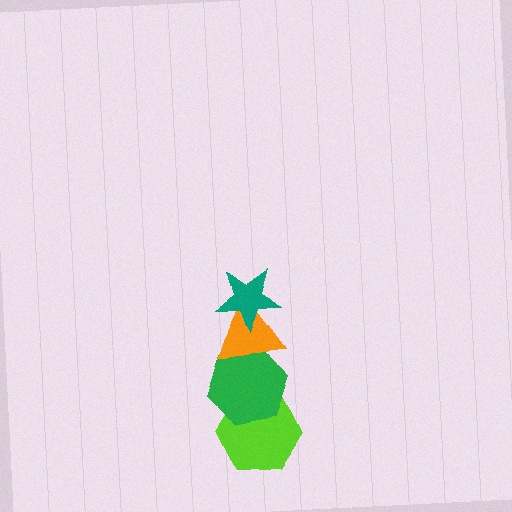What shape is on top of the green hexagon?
The orange triangle is on top of the green hexagon.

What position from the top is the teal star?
The teal star is 1st from the top.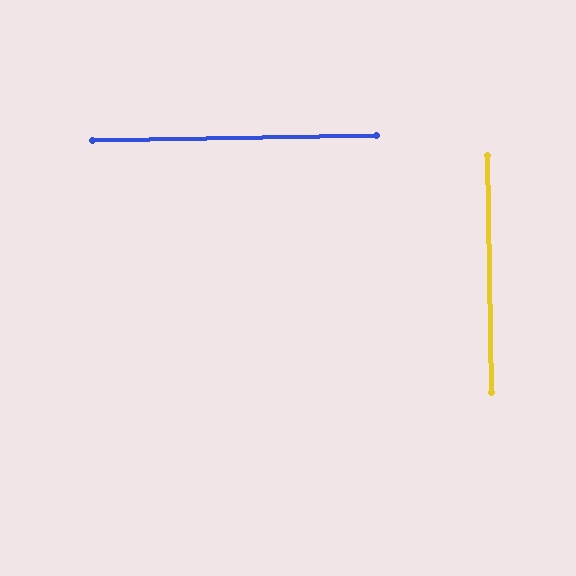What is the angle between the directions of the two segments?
Approximately 90 degrees.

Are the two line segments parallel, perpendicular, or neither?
Perpendicular — they meet at approximately 90°.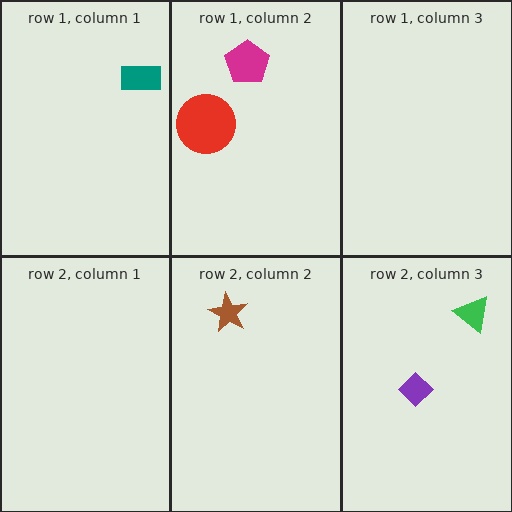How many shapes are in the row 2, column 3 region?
2.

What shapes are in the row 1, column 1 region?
The teal rectangle.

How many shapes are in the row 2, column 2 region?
1.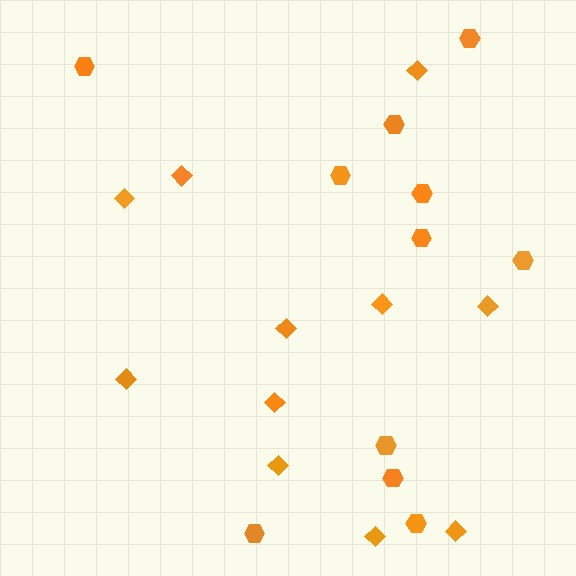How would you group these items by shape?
There are 2 groups: one group of hexagons (11) and one group of diamonds (11).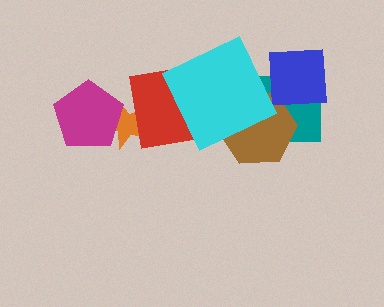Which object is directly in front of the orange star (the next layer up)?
The red square is directly in front of the orange star.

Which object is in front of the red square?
The cyan square is in front of the red square.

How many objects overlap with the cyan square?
2 objects overlap with the cyan square.